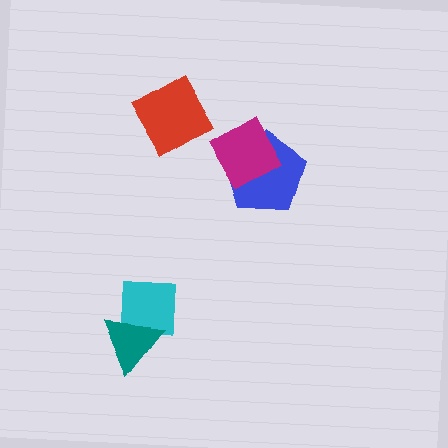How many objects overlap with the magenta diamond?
1 object overlaps with the magenta diamond.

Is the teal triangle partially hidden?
No, no other shape covers it.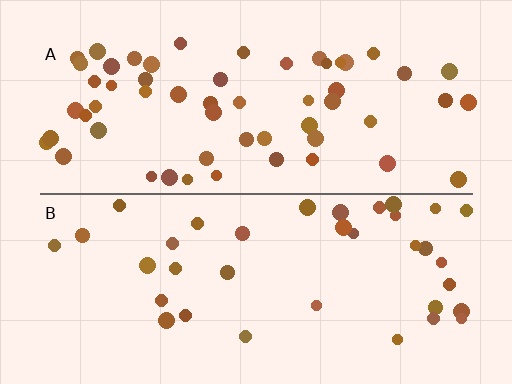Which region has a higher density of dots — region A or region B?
A (the top).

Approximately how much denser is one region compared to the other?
Approximately 1.6× — region A over region B.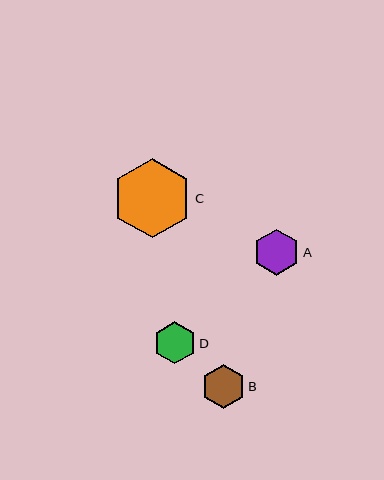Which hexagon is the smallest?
Hexagon D is the smallest with a size of approximately 42 pixels.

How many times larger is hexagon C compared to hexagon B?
Hexagon C is approximately 1.8 times the size of hexagon B.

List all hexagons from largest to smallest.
From largest to smallest: C, A, B, D.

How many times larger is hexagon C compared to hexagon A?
Hexagon C is approximately 1.7 times the size of hexagon A.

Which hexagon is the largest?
Hexagon C is the largest with a size of approximately 79 pixels.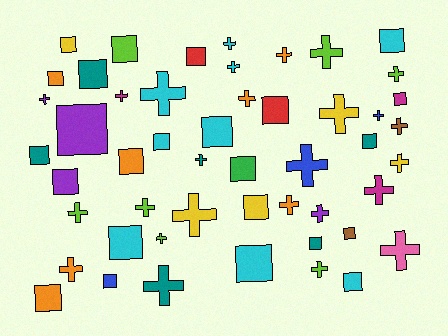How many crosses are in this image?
There are 26 crosses.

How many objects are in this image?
There are 50 objects.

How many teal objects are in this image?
There are 6 teal objects.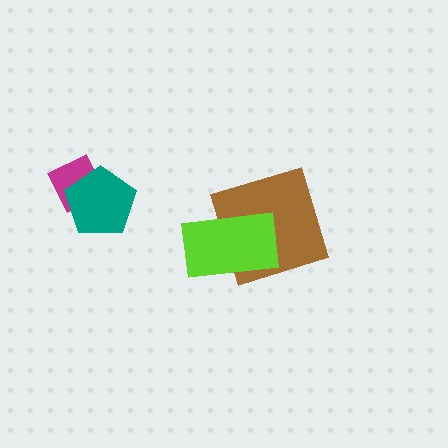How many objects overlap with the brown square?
1 object overlaps with the brown square.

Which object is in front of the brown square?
The lime rectangle is in front of the brown square.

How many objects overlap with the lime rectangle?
1 object overlaps with the lime rectangle.